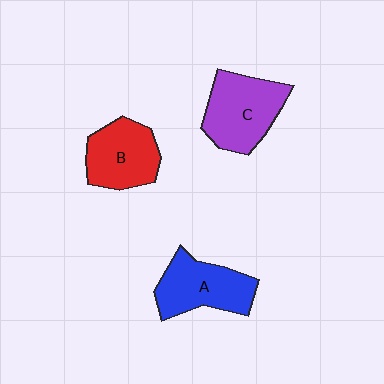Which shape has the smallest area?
Shape B (red).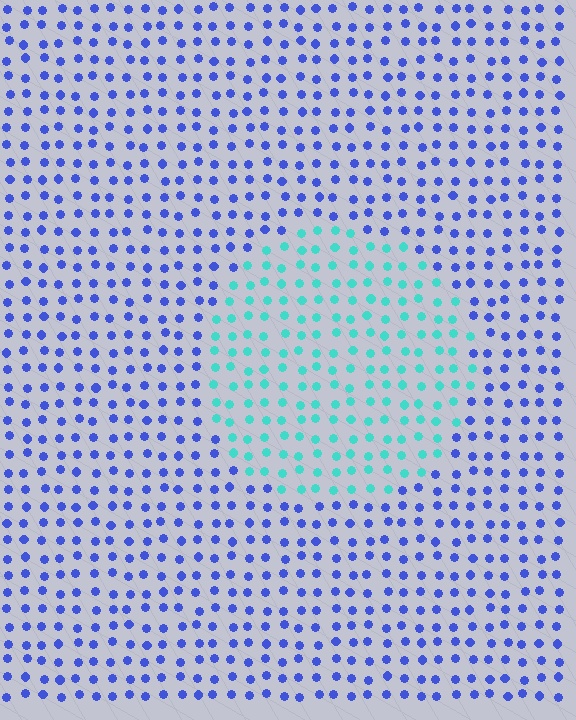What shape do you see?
I see a circle.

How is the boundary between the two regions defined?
The boundary is defined purely by a slight shift in hue (about 59 degrees). Spacing, size, and orientation are identical on both sides.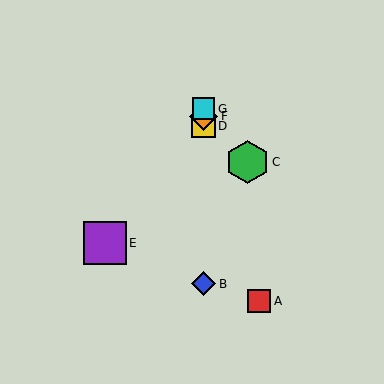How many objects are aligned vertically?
4 objects (B, D, F, G) are aligned vertically.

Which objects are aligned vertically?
Objects B, D, F, G are aligned vertically.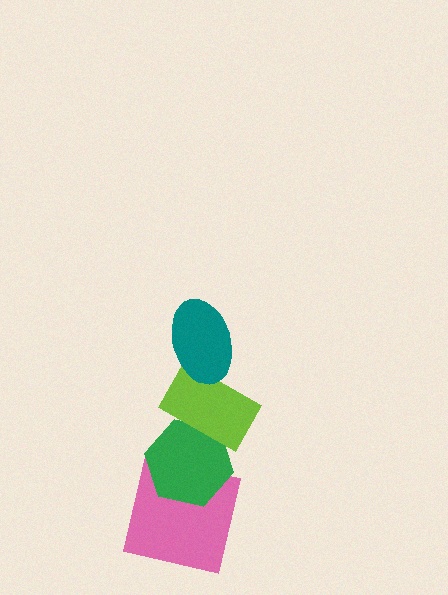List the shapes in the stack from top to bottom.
From top to bottom: the teal ellipse, the lime rectangle, the green hexagon, the pink square.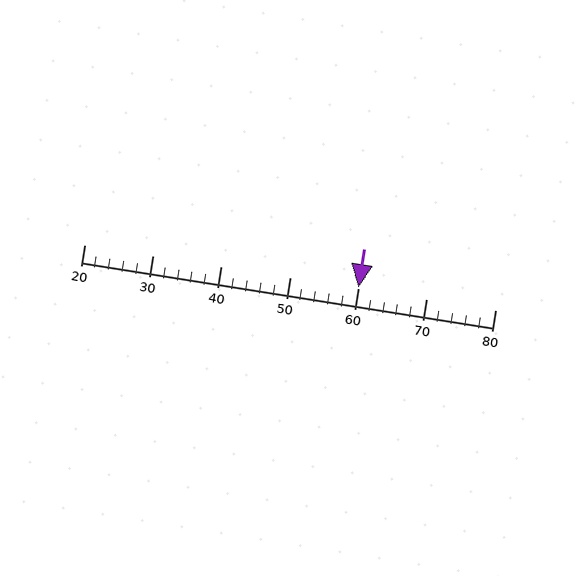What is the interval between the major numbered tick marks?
The major tick marks are spaced 10 units apart.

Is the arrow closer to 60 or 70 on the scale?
The arrow is closer to 60.